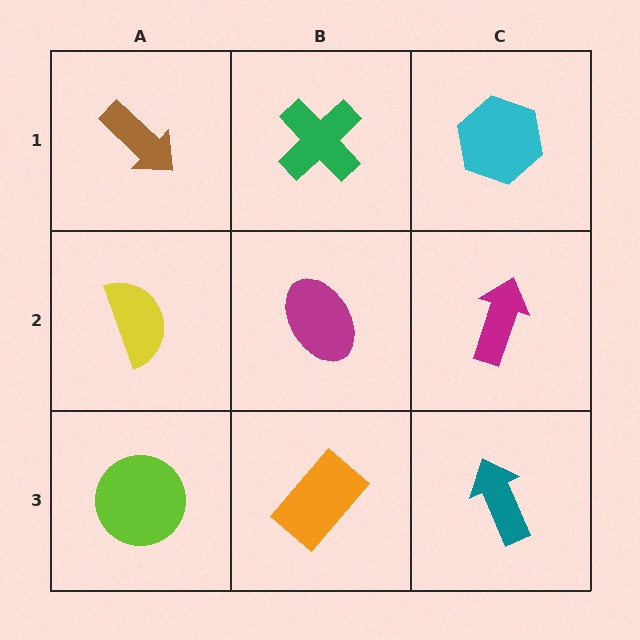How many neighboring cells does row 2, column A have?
3.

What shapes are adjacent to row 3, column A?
A yellow semicircle (row 2, column A), an orange rectangle (row 3, column B).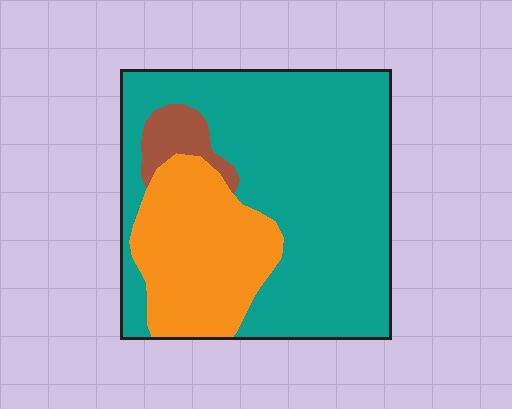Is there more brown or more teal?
Teal.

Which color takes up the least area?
Brown, at roughly 5%.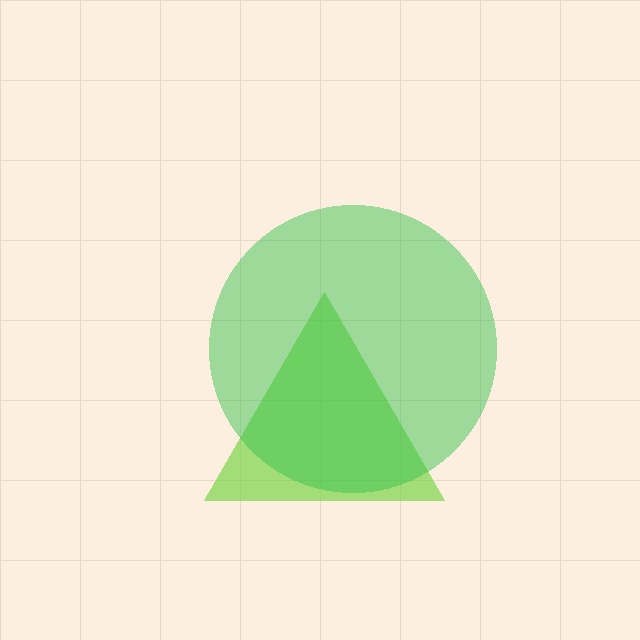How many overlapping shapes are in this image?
There are 2 overlapping shapes in the image.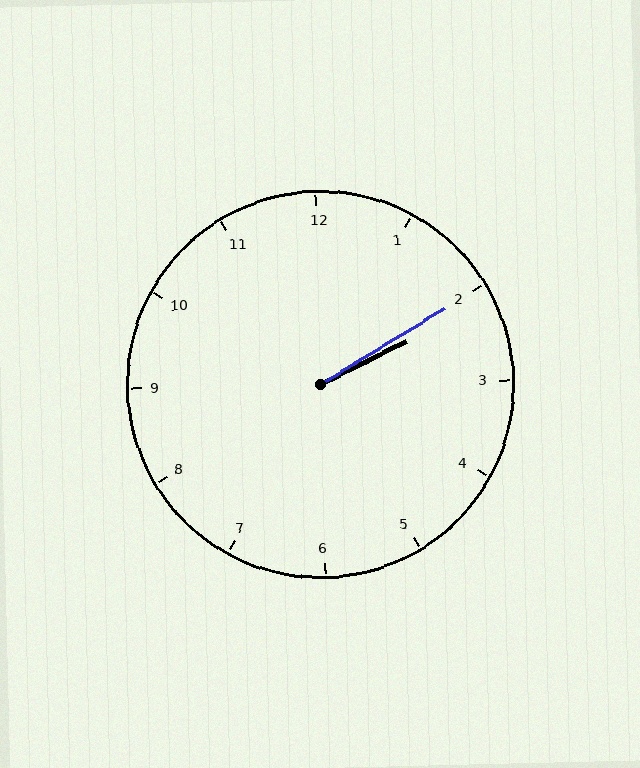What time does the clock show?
2:10.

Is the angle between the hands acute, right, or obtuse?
It is acute.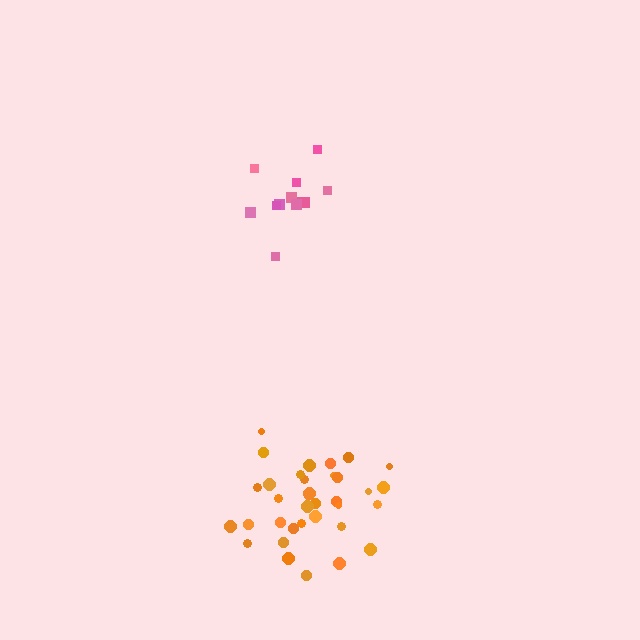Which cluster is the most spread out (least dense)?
Pink.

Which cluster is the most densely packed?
Orange.